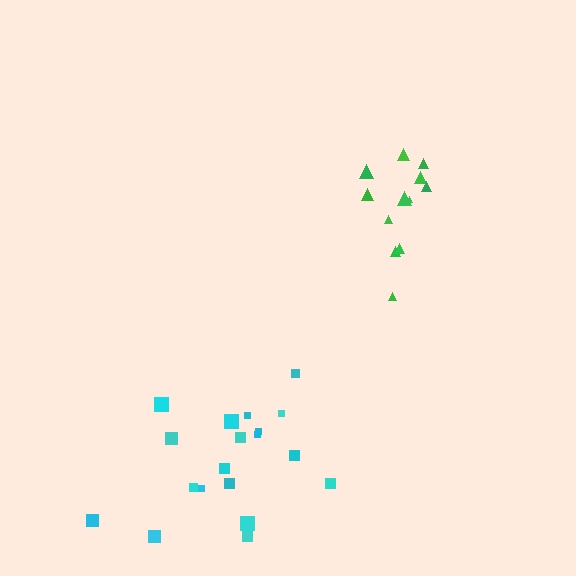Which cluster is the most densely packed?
Green.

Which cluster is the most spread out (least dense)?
Cyan.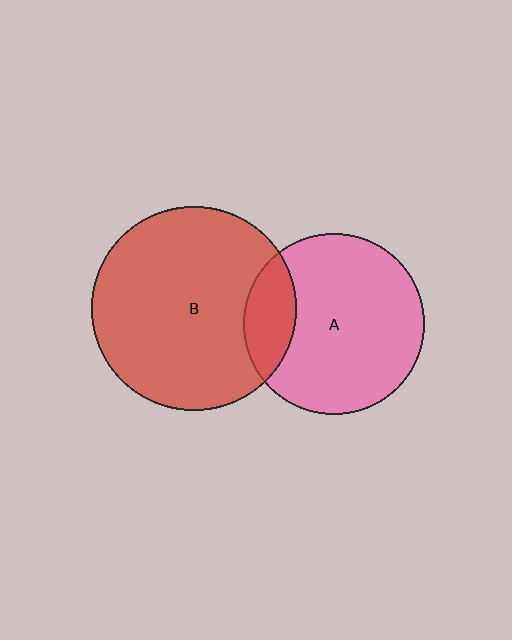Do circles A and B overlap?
Yes.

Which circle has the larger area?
Circle B (red).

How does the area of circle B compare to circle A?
Approximately 1.3 times.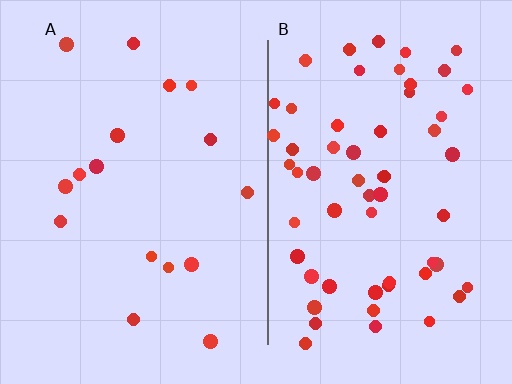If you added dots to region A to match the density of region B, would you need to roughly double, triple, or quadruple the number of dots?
Approximately quadruple.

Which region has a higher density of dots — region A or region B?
B (the right).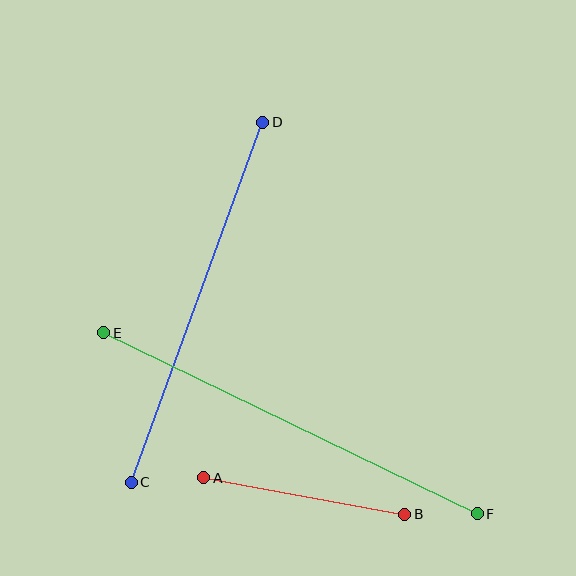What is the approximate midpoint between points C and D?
The midpoint is at approximately (197, 302) pixels.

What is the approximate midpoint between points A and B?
The midpoint is at approximately (304, 496) pixels.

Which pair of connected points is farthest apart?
Points E and F are farthest apart.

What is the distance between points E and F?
The distance is approximately 415 pixels.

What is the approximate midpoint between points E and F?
The midpoint is at approximately (291, 423) pixels.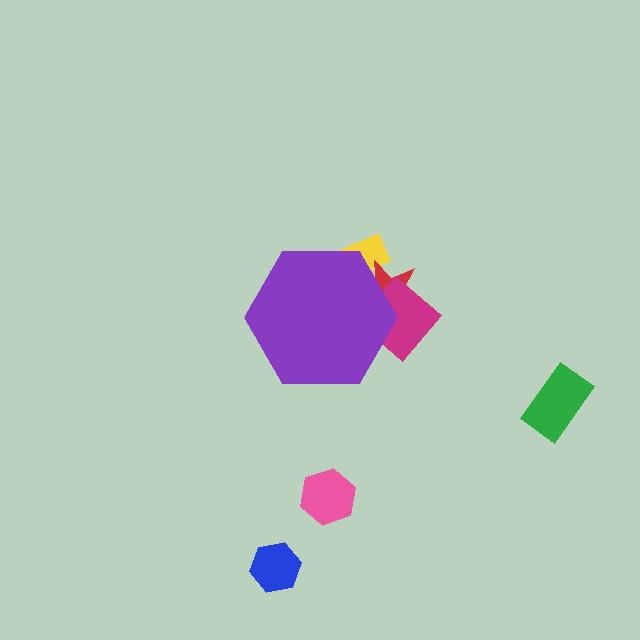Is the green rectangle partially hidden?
No, the green rectangle is fully visible.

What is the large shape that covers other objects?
A purple hexagon.